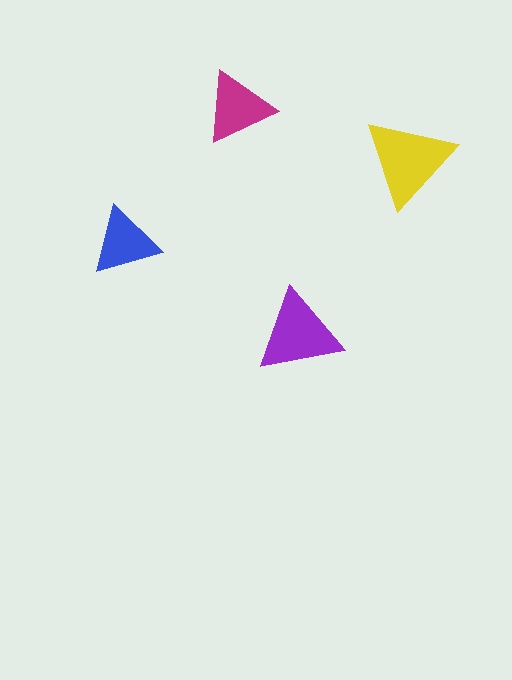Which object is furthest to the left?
The blue triangle is leftmost.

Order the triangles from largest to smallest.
the yellow one, the purple one, the magenta one, the blue one.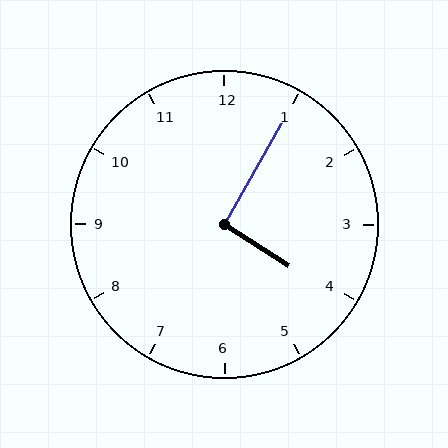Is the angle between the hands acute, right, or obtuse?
It is right.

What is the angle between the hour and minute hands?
Approximately 92 degrees.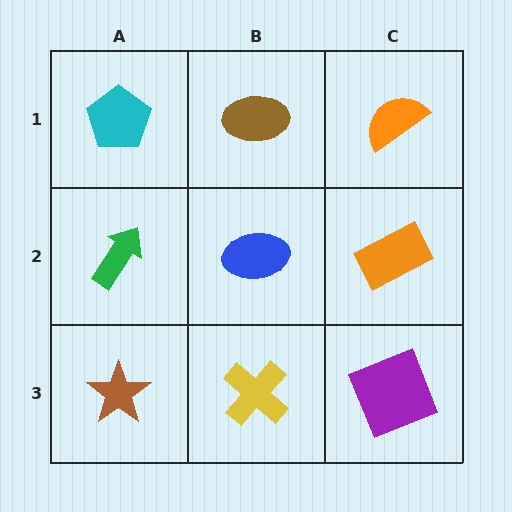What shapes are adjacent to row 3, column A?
A green arrow (row 2, column A), a yellow cross (row 3, column B).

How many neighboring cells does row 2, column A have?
3.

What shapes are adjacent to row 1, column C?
An orange rectangle (row 2, column C), a brown ellipse (row 1, column B).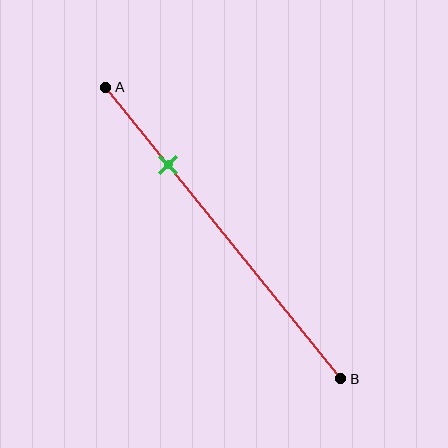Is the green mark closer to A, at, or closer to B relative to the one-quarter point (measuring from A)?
The green mark is approximately at the one-quarter point of segment AB.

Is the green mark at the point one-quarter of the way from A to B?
Yes, the mark is approximately at the one-quarter point.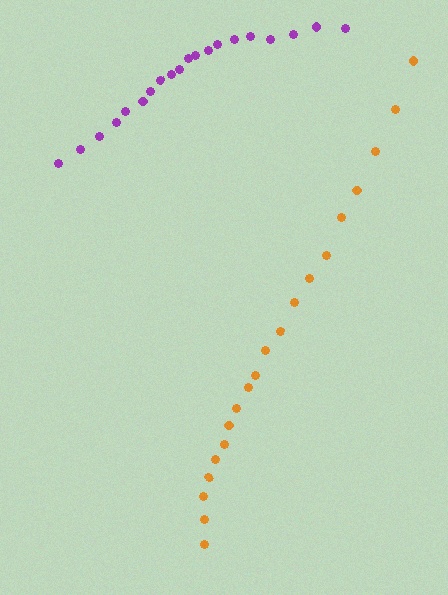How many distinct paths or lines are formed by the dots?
There are 2 distinct paths.